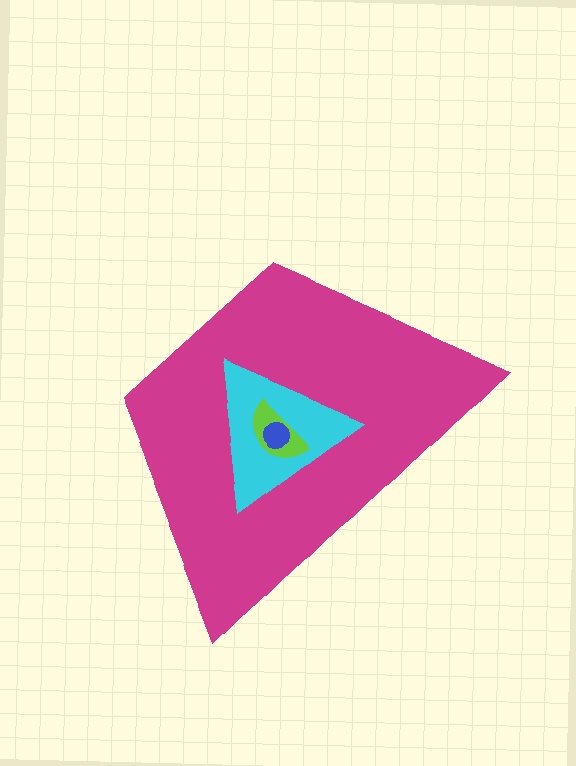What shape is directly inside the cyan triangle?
The lime semicircle.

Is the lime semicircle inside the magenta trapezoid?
Yes.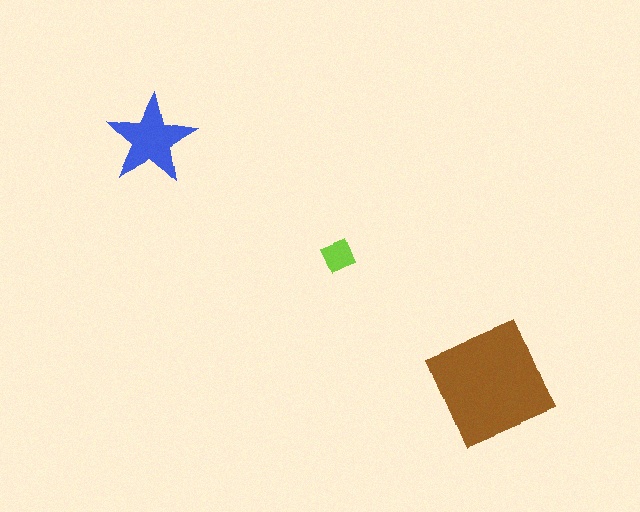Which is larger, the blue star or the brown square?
The brown square.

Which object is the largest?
The brown square.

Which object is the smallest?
The lime diamond.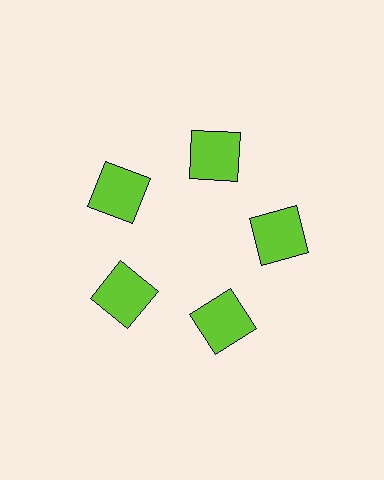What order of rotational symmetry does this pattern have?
This pattern has 5-fold rotational symmetry.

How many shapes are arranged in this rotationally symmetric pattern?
There are 5 shapes, arranged in 5 groups of 1.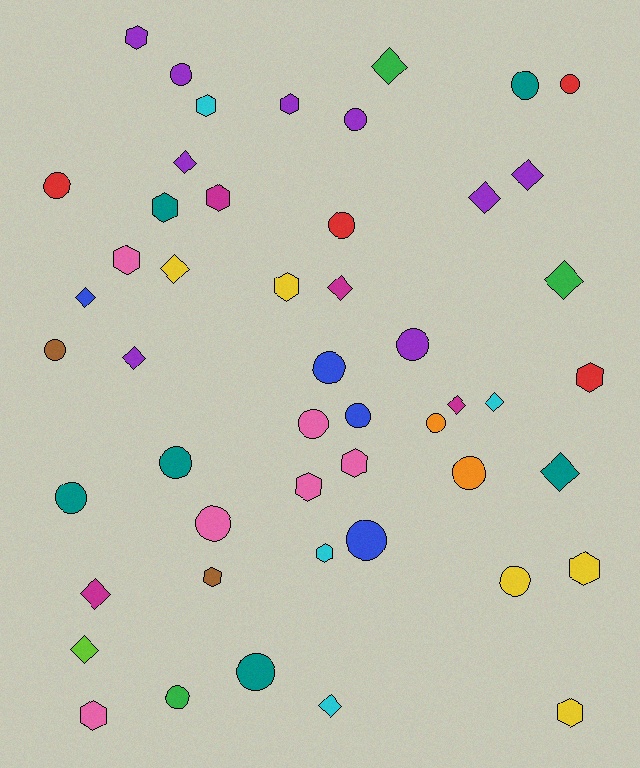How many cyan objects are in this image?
There are 4 cyan objects.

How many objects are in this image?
There are 50 objects.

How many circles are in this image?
There are 20 circles.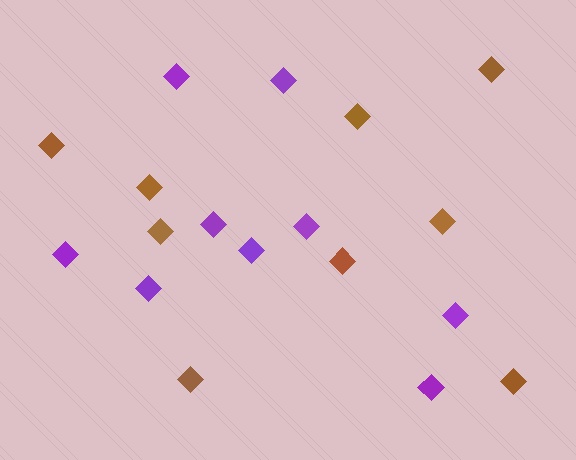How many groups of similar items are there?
There are 2 groups: one group of purple diamonds (9) and one group of brown diamonds (9).